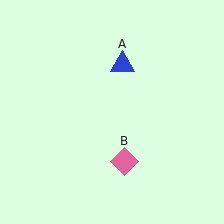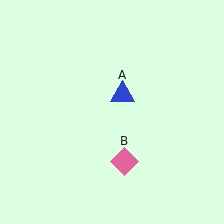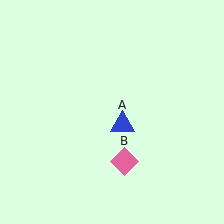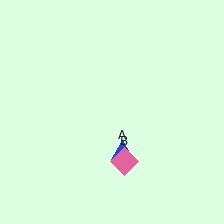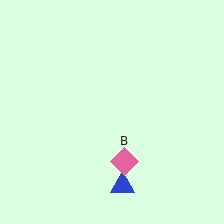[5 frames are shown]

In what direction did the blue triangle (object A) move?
The blue triangle (object A) moved down.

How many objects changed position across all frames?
1 object changed position: blue triangle (object A).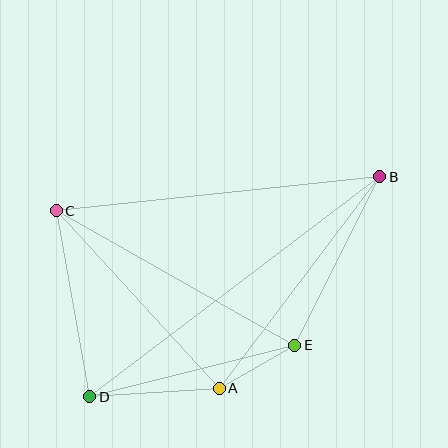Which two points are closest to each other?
Points A and E are closest to each other.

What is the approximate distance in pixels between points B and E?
The distance between B and E is approximately 189 pixels.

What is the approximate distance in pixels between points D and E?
The distance between D and E is approximately 211 pixels.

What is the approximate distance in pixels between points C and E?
The distance between C and E is approximately 274 pixels.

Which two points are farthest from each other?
Points B and D are farthest from each other.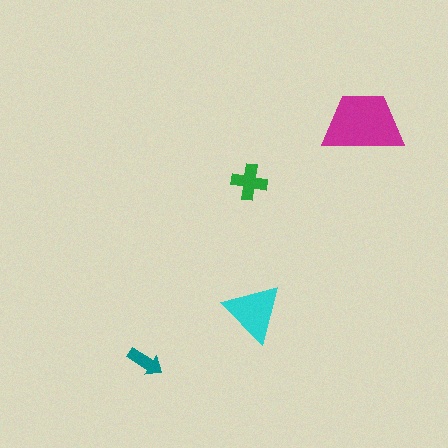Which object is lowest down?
The teal arrow is bottommost.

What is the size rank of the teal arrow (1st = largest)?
4th.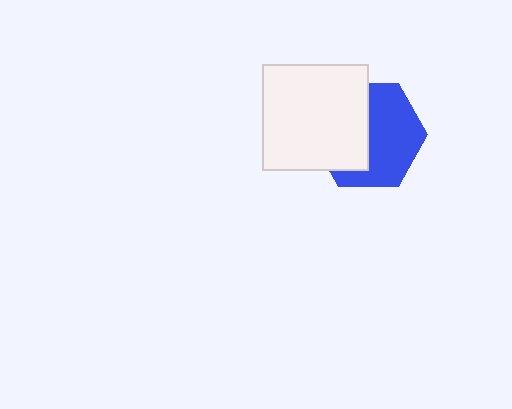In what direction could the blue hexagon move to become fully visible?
The blue hexagon could move right. That would shift it out from behind the white square entirely.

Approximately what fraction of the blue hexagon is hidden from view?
Roughly 45% of the blue hexagon is hidden behind the white square.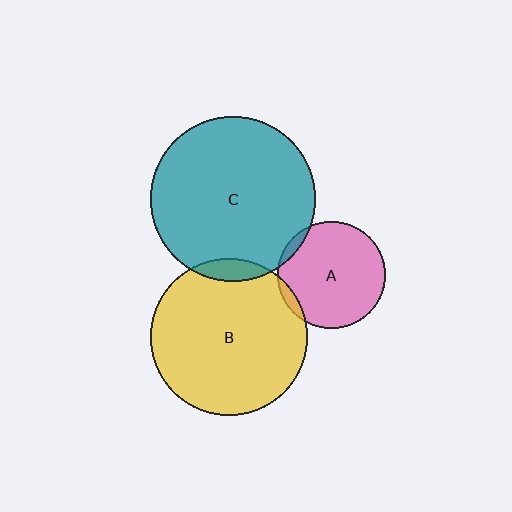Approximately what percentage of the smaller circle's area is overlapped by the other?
Approximately 5%.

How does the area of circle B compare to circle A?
Approximately 2.1 times.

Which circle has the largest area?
Circle C (teal).